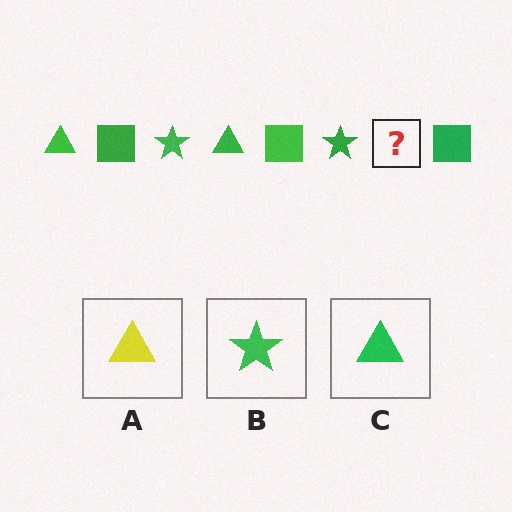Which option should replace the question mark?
Option C.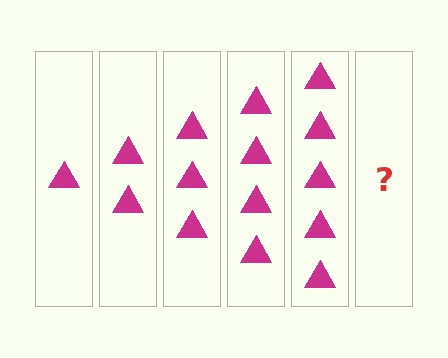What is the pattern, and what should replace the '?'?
The pattern is that each step adds one more triangle. The '?' should be 6 triangles.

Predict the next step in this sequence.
The next step is 6 triangles.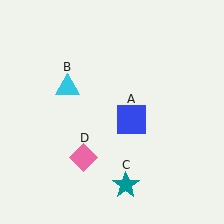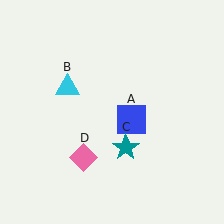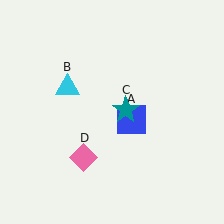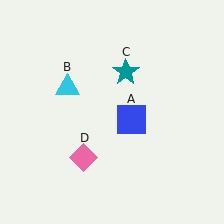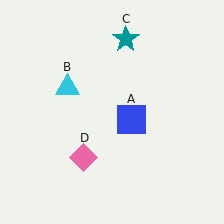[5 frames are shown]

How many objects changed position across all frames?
1 object changed position: teal star (object C).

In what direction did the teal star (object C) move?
The teal star (object C) moved up.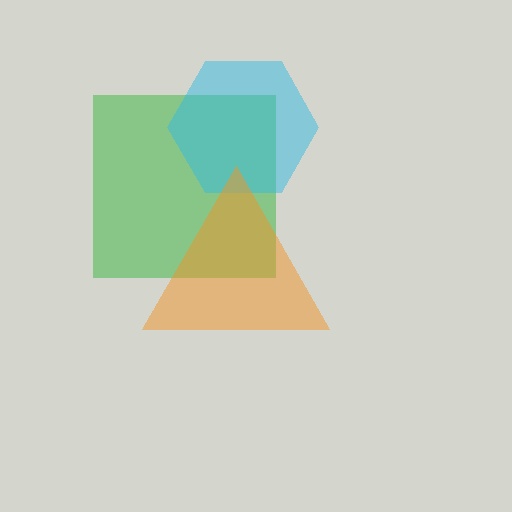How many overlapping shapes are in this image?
There are 3 overlapping shapes in the image.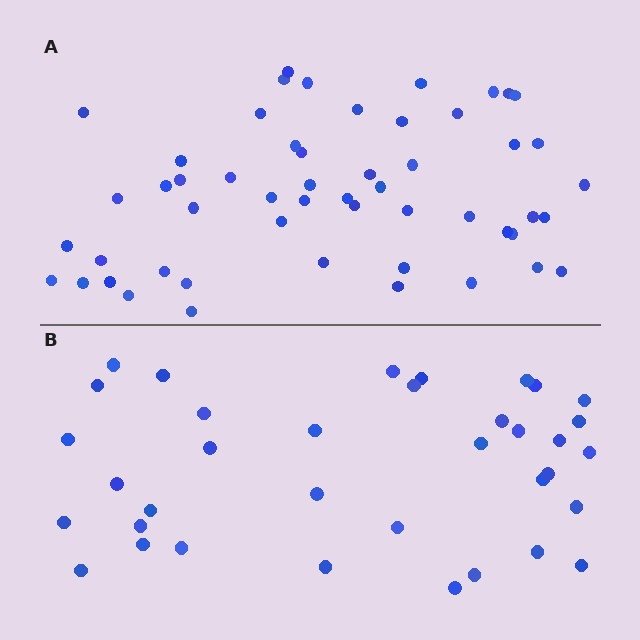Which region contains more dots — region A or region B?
Region A (the top region) has more dots.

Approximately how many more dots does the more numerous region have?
Region A has approximately 15 more dots than region B.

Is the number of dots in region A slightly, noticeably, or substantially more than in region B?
Region A has substantially more. The ratio is roughly 1.5 to 1.